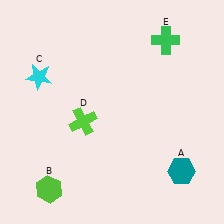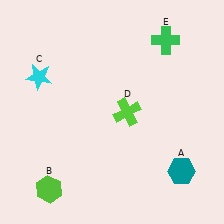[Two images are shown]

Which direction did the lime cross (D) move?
The lime cross (D) moved right.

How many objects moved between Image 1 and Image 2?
1 object moved between the two images.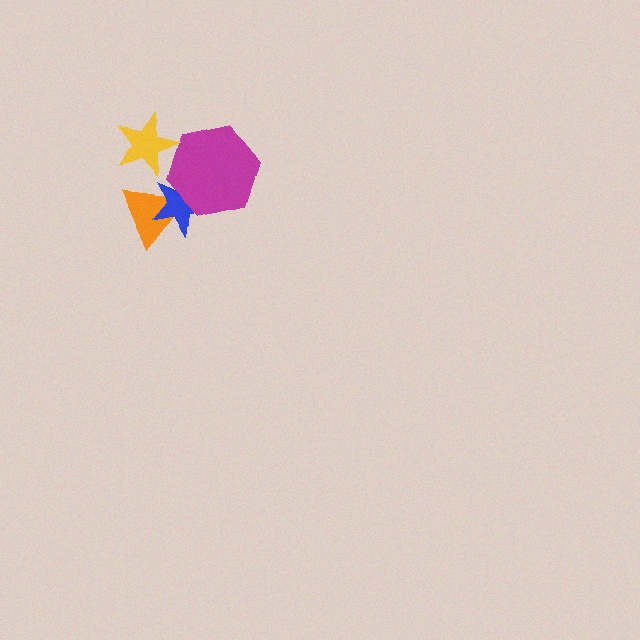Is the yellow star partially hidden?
No, no other shape covers it.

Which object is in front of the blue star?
The magenta hexagon is in front of the blue star.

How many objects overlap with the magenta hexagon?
3 objects overlap with the magenta hexagon.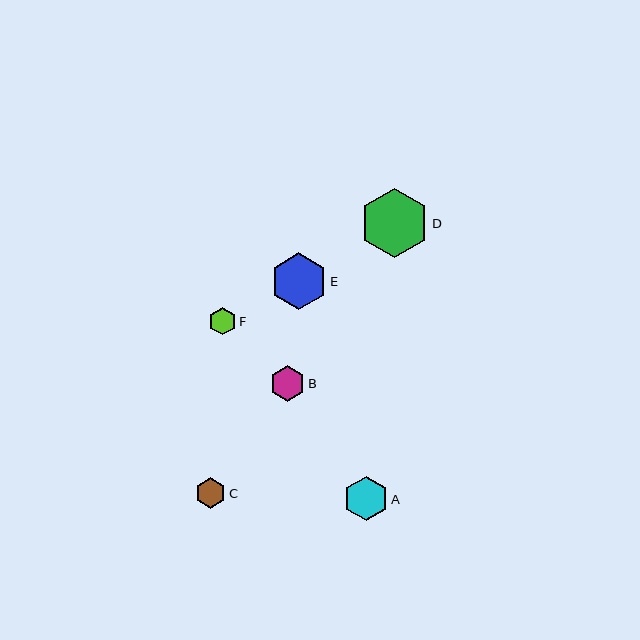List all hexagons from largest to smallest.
From largest to smallest: D, E, A, B, C, F.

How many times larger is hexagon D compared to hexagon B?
Hexagon D is approximately 2.0 times the size of hexagon B.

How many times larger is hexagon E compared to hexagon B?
Hexagon E is approximately 1.6 times the size of hexagon B.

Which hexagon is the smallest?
Hexagon F is the smallest with a size of approximately 28 pixels.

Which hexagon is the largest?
Hexagon D is the largest with a size of approximately 69 pixels.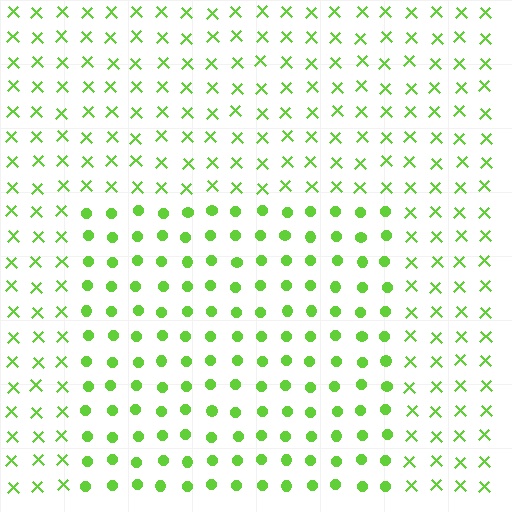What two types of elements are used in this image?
The image uses circles inside the rectangle region and X marks outside it.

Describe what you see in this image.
The image is filled with small lime elements arranged in a uniform grid. A rectangle-shaped region contains circles, while the surrounding area contains X marks. The boundary is defined purely by the change in element shape.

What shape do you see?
I see a rectangle.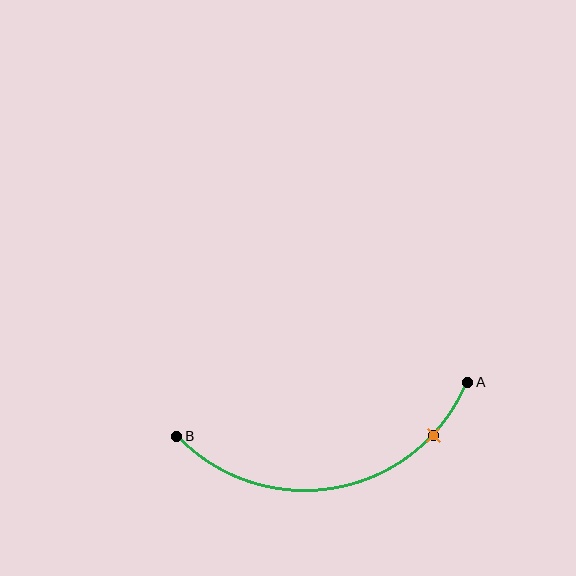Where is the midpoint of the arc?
The arc midpoint is the point on the curve farthest from the straight line joining A and B. It sits below that line.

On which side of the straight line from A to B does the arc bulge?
The arc bulges below the straight line connecting A and B.